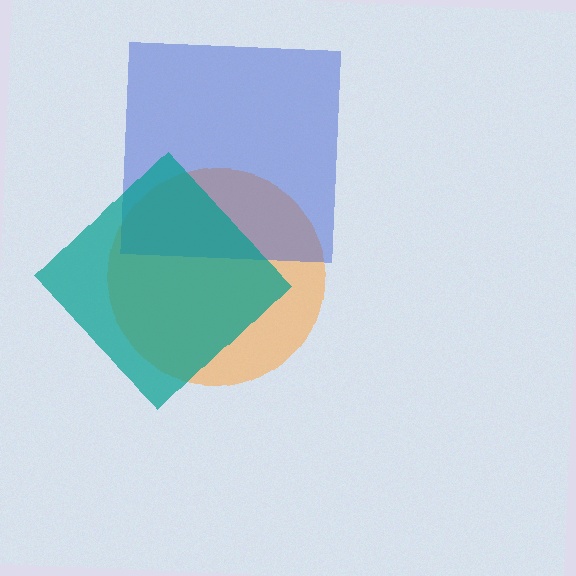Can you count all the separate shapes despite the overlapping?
Yes, there are 3 separate shapes.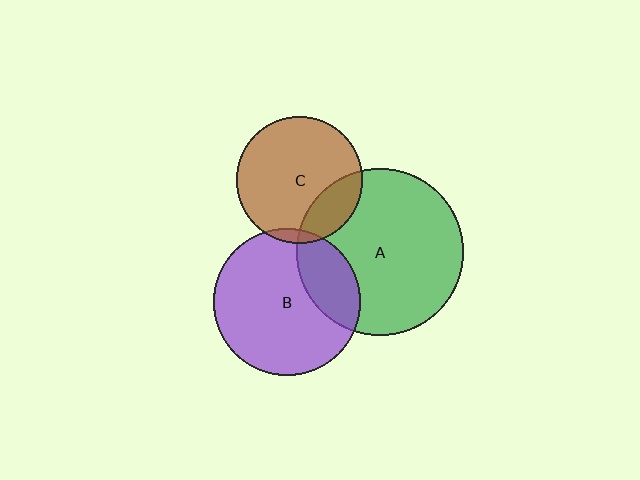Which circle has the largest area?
Circle A (green).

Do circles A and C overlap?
Yes.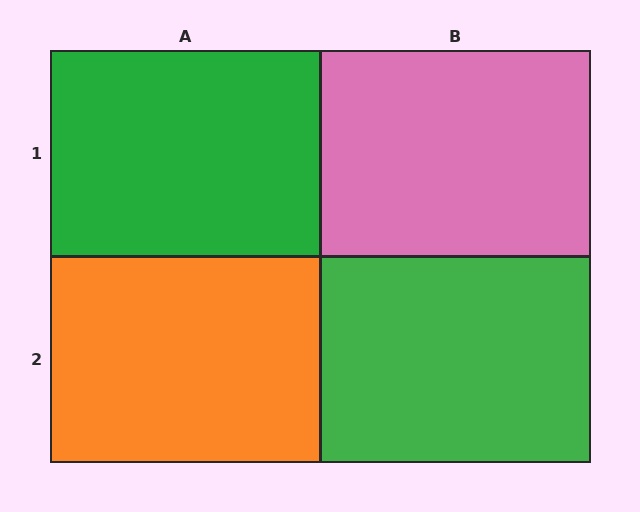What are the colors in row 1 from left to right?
Green, pink.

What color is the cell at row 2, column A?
Orange.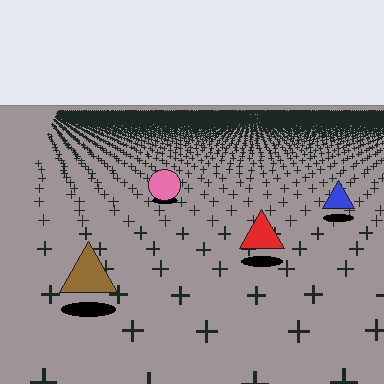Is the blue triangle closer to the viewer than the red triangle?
No. The red triangle is closer — you can tell from the texture gradient: the ground texture is coarser near it.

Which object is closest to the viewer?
The brown triangle is closest. The texture marks near it are larger and more spread out.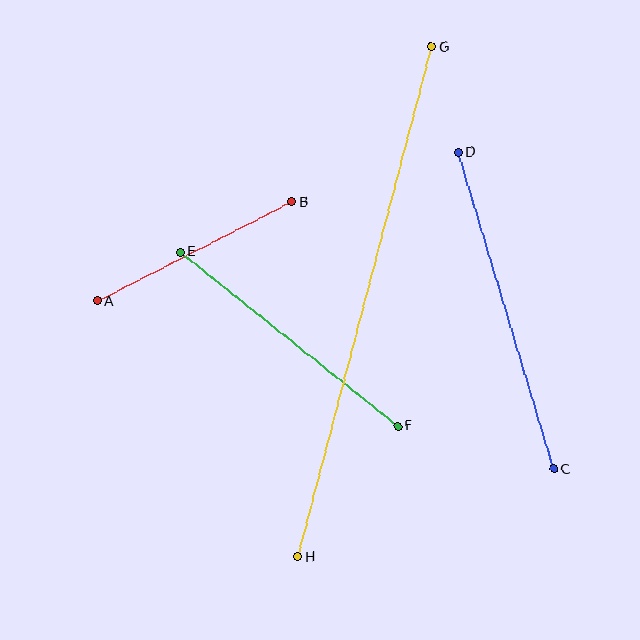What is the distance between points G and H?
The distance is approximately 527 pixels.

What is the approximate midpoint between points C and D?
The midpoint is at approximately (506, 311) pixels.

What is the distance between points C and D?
The distance is approximately 331 pixels.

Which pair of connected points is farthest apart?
Points G and H are farthest apart.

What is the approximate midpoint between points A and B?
The midpoint is at approximately (195, 252) pixels.